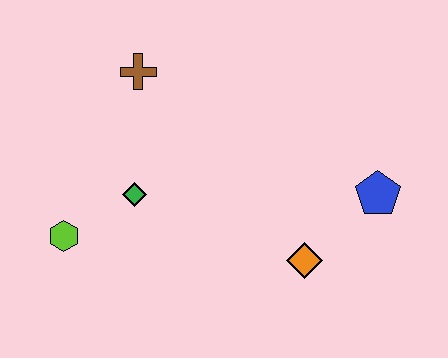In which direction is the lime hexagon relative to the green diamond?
The lime hexagon is to the left of the green diamond.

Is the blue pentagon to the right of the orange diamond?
Yes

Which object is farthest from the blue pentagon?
The lime hexagon is farthest from the blue pentagon.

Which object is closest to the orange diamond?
The blue pentagon is closest to the orange diamond.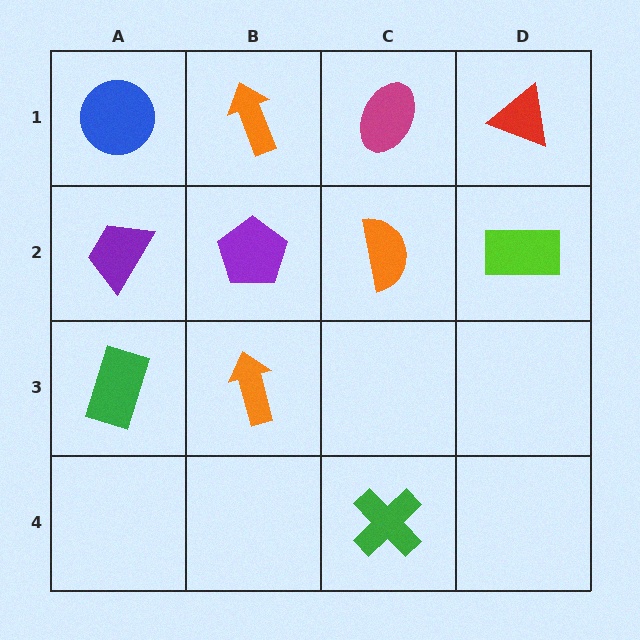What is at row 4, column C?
A green cross.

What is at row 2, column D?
A lime rectangle.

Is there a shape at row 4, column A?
No, that cell is empty.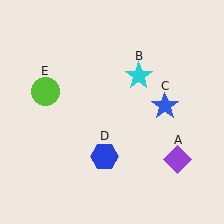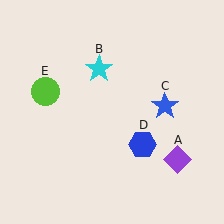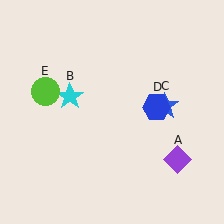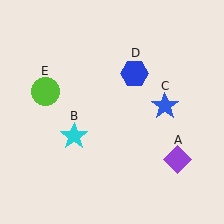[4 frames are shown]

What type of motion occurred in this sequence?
The cyan star (object B), blue hexagon (object D) rotated counterclockwise around the center of the scene.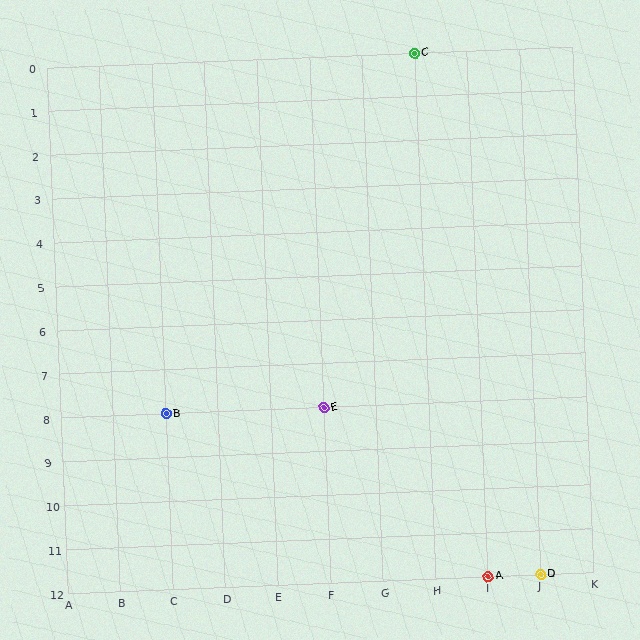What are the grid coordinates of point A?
Point A is at grid coordinates (I, 12).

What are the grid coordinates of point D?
Point D is at grid coordinates (J, 12).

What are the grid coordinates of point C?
Point C is at grid coordinates (H, 0).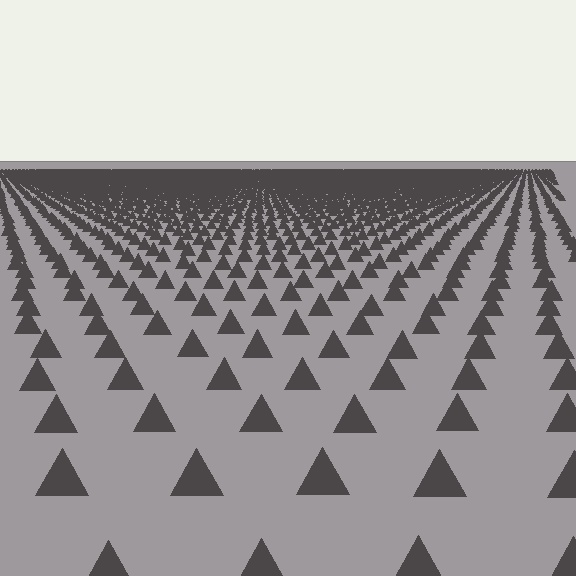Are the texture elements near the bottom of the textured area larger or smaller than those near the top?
Larger. Near the bottom, elements are closer to the viewer and appear at a bigger on-screen size.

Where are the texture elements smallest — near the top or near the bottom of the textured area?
Near the top.